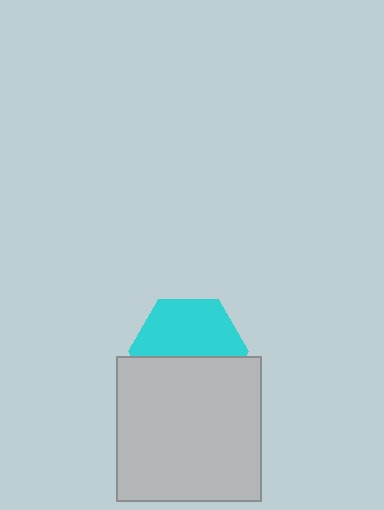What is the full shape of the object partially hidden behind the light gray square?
The partially hidden object is a cyan hexagon.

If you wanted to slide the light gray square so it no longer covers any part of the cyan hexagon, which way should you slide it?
Slide it down — that is the most direct way to separate the two shapes.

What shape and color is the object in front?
The object in front is a light gray square.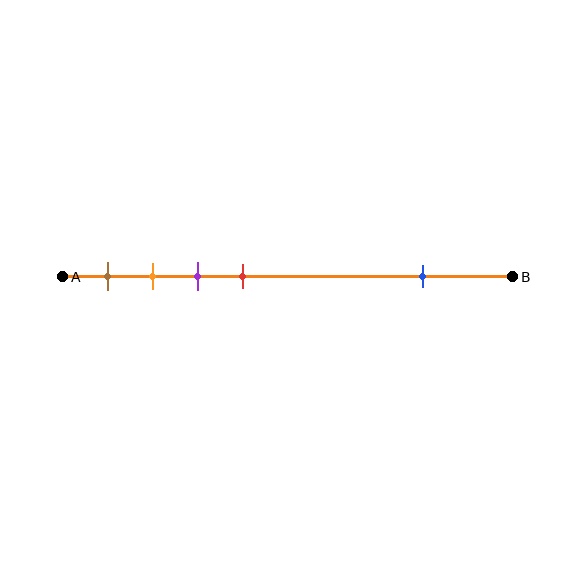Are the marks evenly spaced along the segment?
No, the marks are not evenly spaced.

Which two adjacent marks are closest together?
The orange and purple marks are the closest adjacent pair.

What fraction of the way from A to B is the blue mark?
The blue mark is approximately 80% (0.8) of the way from A to B.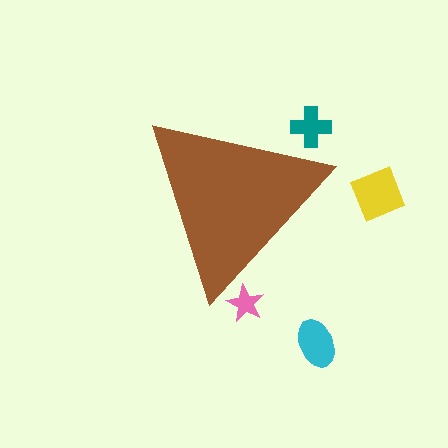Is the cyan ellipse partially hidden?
No, the cyan ellipse is fully visible.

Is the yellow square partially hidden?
No, the yellow square is fully visible.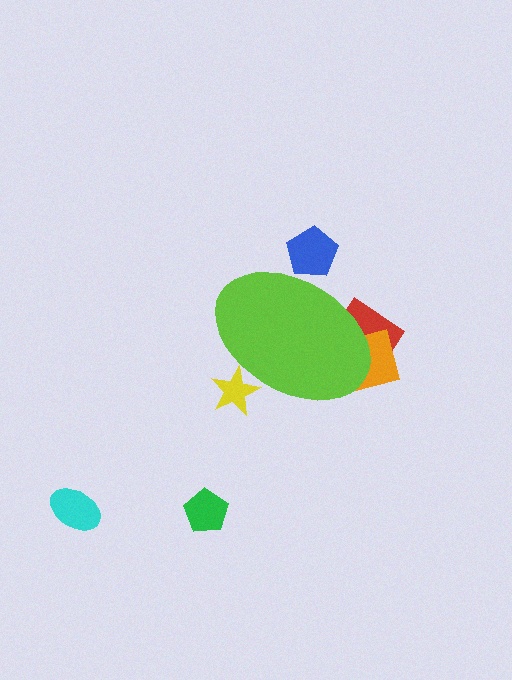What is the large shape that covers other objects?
A lime ellipse.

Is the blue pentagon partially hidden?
Yes, the blue pentagon is partially hidden behind the lime ellipse.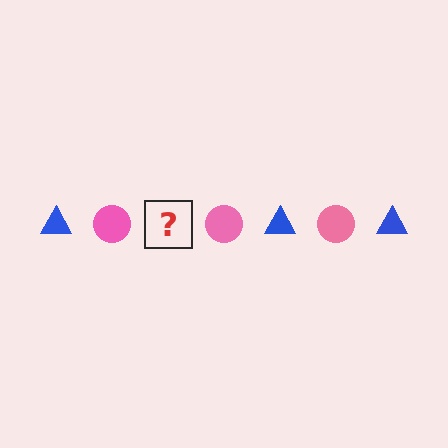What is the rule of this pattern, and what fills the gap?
The rule is that the pattern alternates between blue triangle and pink circle. The gap should be filled with a blue triangle.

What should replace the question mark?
The question mark should be replaced with a blue triangle.